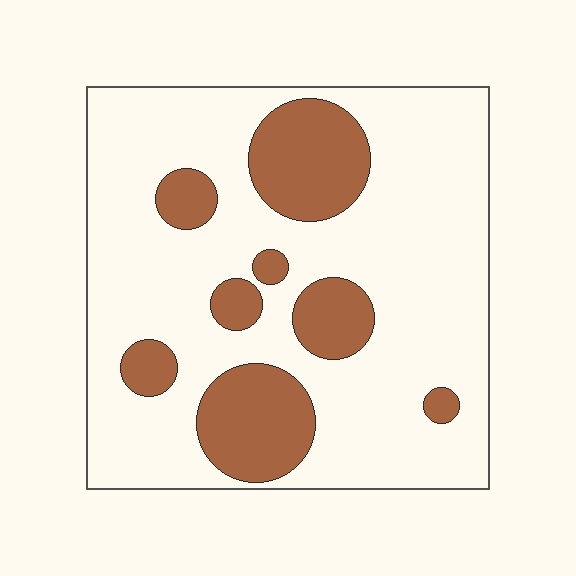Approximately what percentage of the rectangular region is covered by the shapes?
Approximately 25%.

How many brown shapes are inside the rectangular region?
8.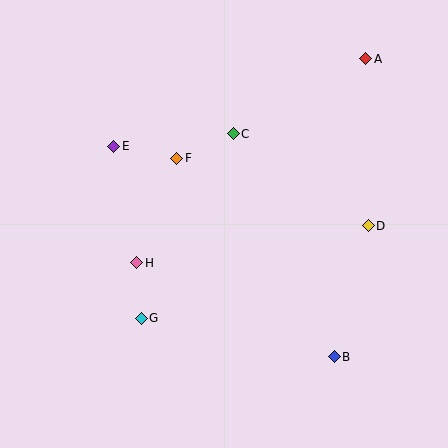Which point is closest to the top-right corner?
Point A is closest to the top-right corner.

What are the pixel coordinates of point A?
Point A is at (366, 59).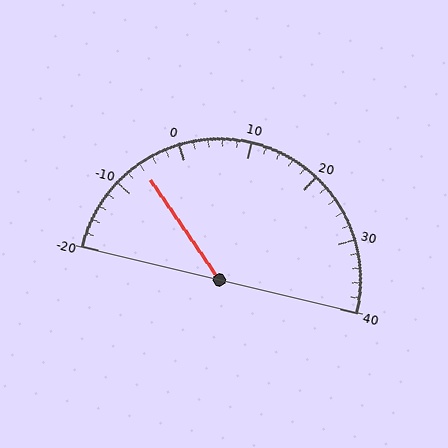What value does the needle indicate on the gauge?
The needle indicates approximately -6.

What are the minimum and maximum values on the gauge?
The gauge ranges from -20 to 40.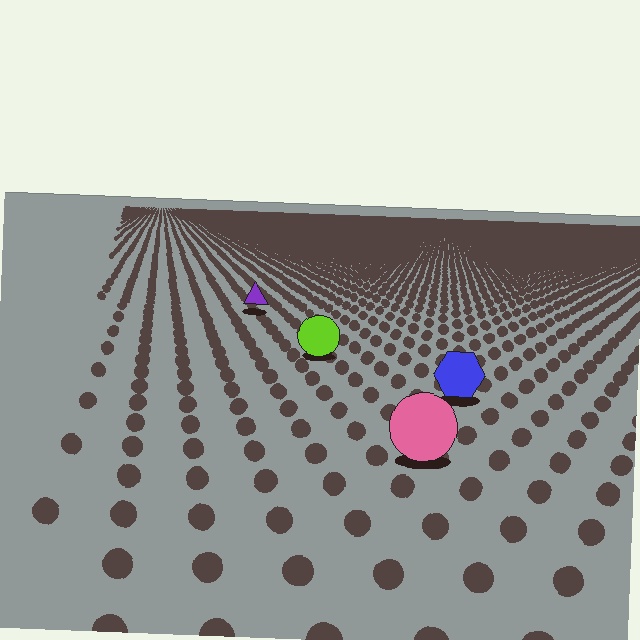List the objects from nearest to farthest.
From nearest to farthest: the pink circle, the blue hexagon, the lime circle, the purple triangle.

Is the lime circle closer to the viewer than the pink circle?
No. The pink circle is closer — you can tell from the texture gradient: the ground texture is coarser near it.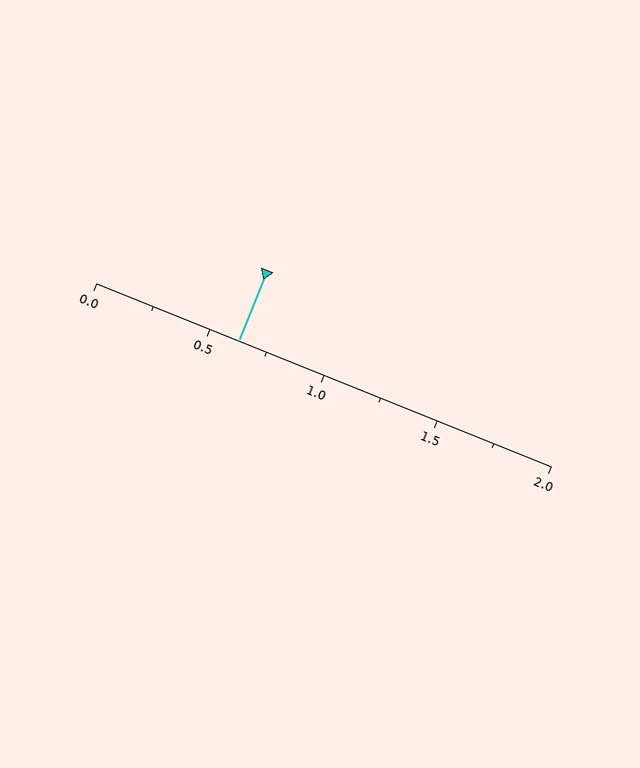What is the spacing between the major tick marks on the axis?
The major ticks are spaced 0.5 apart.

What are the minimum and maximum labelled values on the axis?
The axis runs from 0.0 to 2.0.